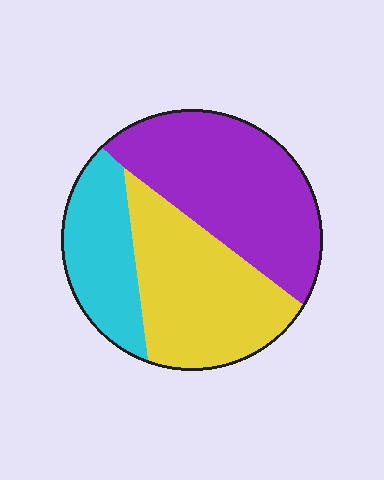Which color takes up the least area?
Cyan, at roughly 20%.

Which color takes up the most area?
Purple, at roughly 40%.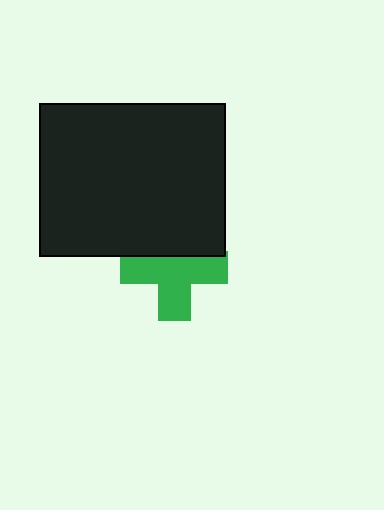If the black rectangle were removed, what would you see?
You would see the complete green cross.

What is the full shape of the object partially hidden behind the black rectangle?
The partially hidden object is a green cross.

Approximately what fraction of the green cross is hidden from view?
Roughly 32% of the green cross is hidden behind the black rectangle.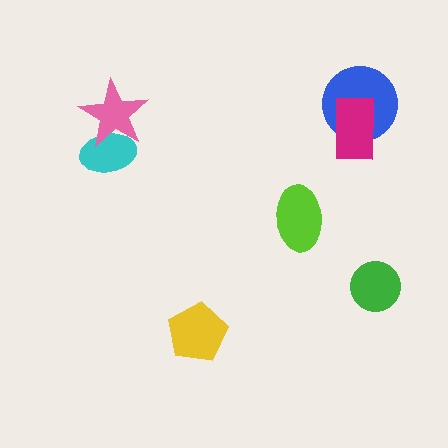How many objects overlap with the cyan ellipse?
1 object overlaps with the cyan ellipse.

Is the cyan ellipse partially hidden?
Yes, it is partially covered by another shape.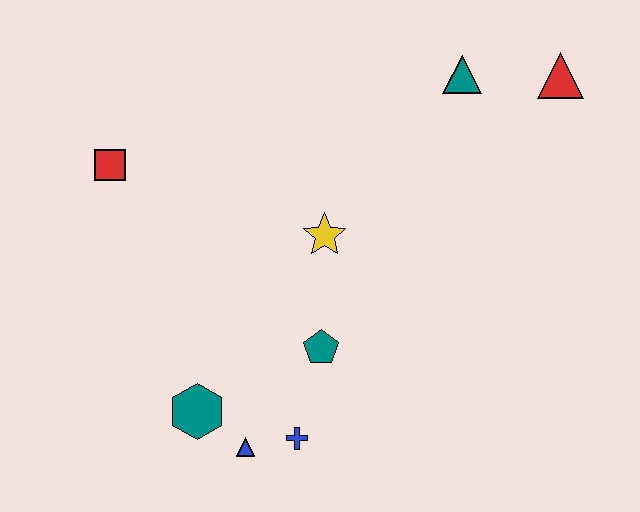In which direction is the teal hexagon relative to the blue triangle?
The teal hexagon is to the left of the blue triangle.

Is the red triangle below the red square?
No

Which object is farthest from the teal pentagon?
The red triangle is farthest from the teal pentagon.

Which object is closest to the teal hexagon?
The blue triangle is closest to the teal hexagon.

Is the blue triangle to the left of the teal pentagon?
Yes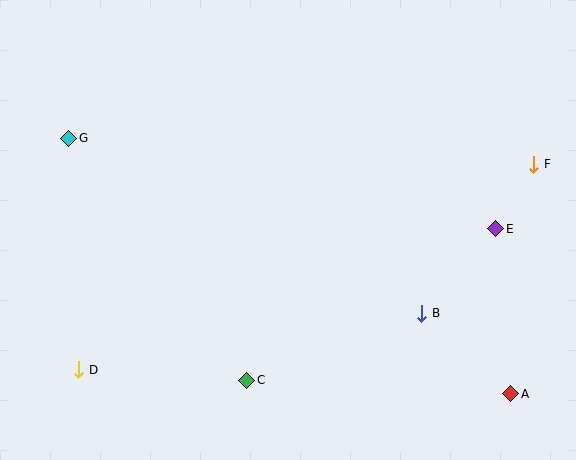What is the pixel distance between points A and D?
The distance between A and D is 433 pixels.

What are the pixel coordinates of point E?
Point E is at (496, 229).